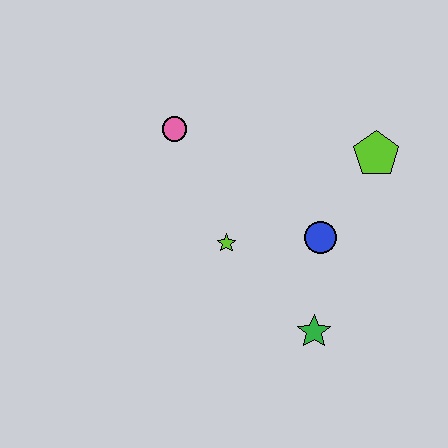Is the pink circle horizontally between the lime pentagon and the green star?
No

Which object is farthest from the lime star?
The lime pentagon is farthest from the lime star.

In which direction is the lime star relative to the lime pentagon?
The lime star is to the left of the lime pentagon.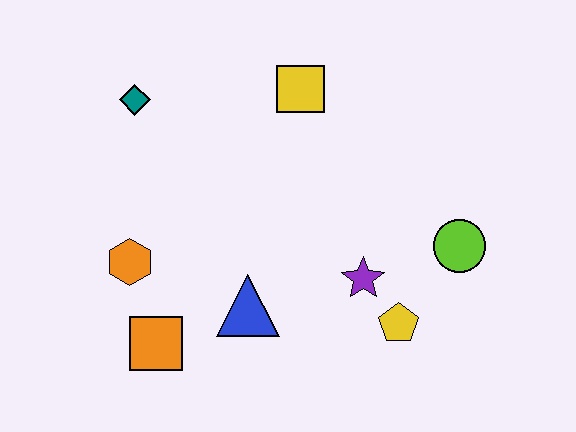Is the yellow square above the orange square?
Yes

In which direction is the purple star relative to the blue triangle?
The purple star is to the right of the blue triangle.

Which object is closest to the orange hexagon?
The orange square is closest to the orange hexagon.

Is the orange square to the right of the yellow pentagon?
No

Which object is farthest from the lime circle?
The teal diamond is farthest from the lime circle.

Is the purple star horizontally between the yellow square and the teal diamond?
No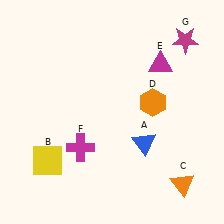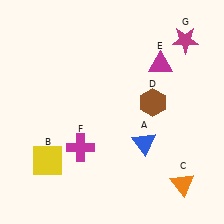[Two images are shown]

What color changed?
The hexagon (D) changed from orange in Image 1 to brown in Image 2.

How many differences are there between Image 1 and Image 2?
There is 1 difference between the two images.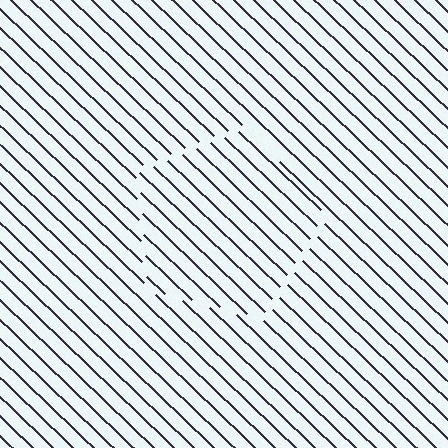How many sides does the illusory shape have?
5 sides — the line-ends trace a pentagon.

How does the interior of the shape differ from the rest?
The interior of the shape contains the same grating, shifted by half a period — the contour is defined by the phase discontinuity where line-ends from the inner and outer gratings abut.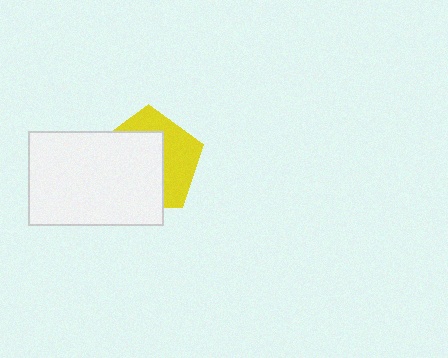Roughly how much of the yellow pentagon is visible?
A small part of it is visible (roughly 43%).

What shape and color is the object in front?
The object in front is a white rectangle.